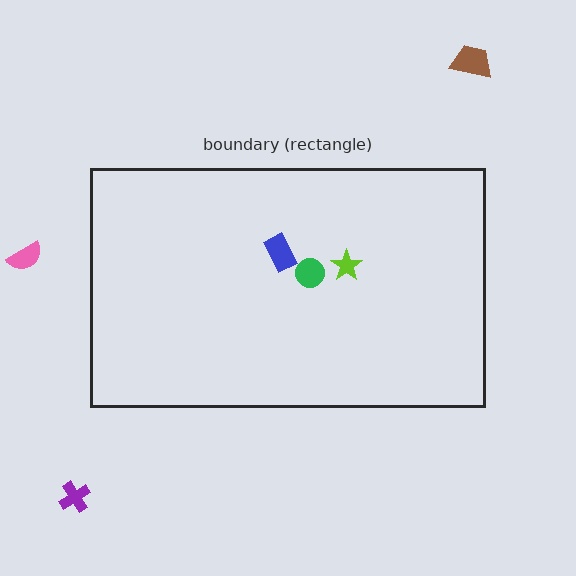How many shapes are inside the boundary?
3 inside, 3 outside.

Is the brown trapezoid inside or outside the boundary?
Outside.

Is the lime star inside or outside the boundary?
Inside.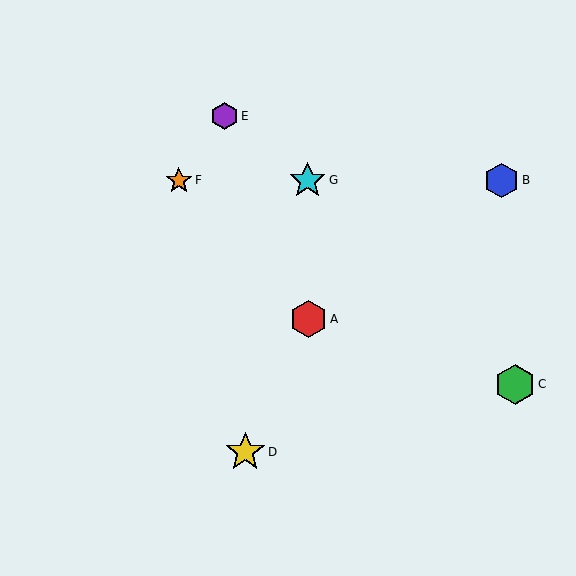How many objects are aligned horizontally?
3 objects (B, F, G) are aligned horizontally.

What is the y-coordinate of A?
Object A is at y≈319.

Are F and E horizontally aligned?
No, F is at y≈180 and E is at y≈116.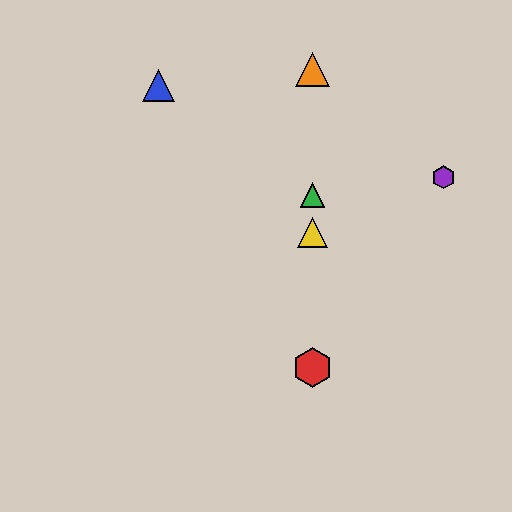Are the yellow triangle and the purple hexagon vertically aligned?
No, the yellow triangle is at x≈313 and the purple hexagon is at x≈444.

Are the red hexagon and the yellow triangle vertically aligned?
Yes, both are at x≈313.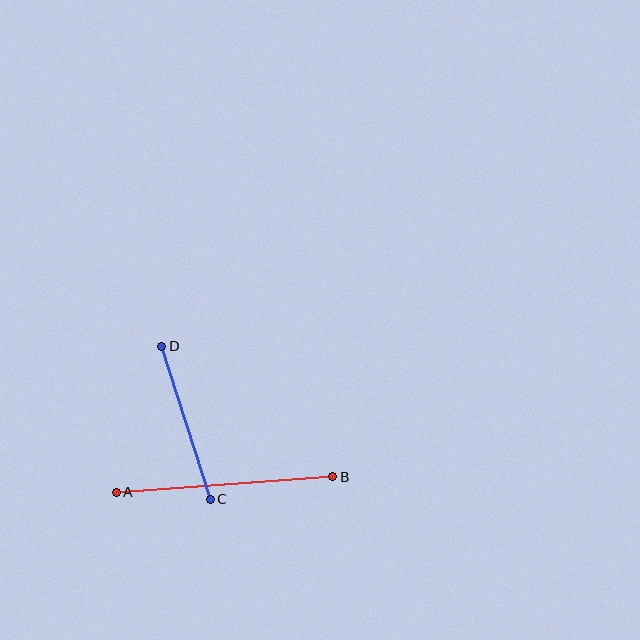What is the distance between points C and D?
The distance is approximately 161 pixels.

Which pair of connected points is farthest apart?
Points A and B are farthest apart.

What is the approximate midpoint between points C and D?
The midpoint is at approximately (186, 422) pixels.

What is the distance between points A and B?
The distance is approximately 217 pixels.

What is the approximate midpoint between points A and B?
The midpoint is at approximately (224, 484) pixels.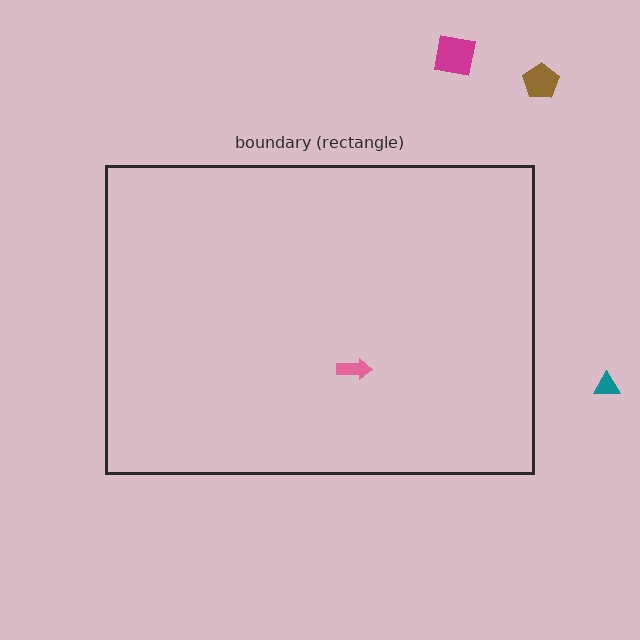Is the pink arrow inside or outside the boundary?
Inside.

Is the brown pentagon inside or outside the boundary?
Outside.